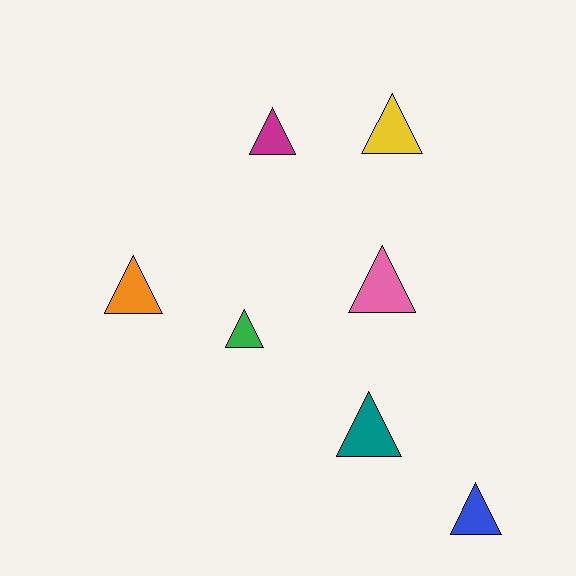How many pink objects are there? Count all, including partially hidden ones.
There is 1 pink object.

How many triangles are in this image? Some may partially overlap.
There are 7 triangles.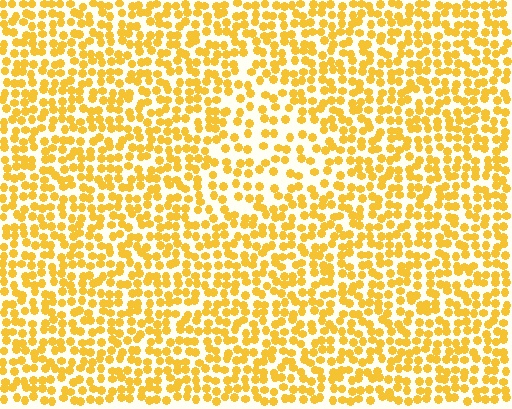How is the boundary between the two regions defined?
The boundary is defined by a change in element density (approximately 1.8x ratio). All elements are the same color, size, and shape.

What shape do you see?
I see a triangle.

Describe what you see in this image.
The image contains small yellow elements arranged at two different densities. A triangle-shaped region is visible where the elements are less densely packed than the surrounding area.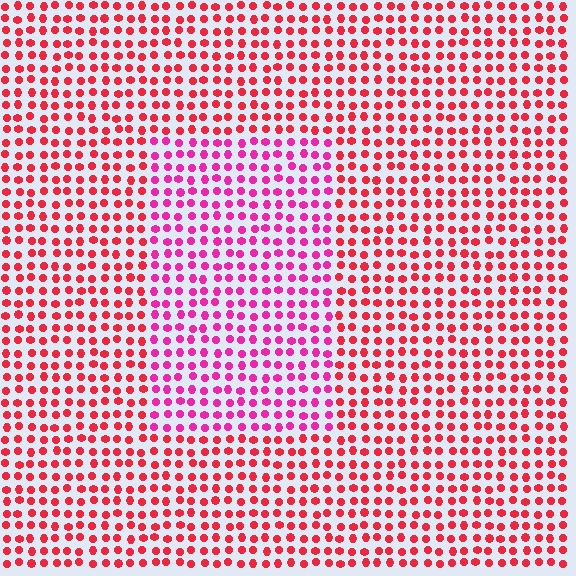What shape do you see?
I see a rectangle.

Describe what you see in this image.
The image is filled with small red elements in a uniform arrangement. A rectangle-shaped region is visible where the elements are tinted to a slightly different hue, forming a subtle color boundary.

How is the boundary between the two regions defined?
The boundary is defined purely by a slight shift in hue (about 33 degrees). Spacing, size, and orientation are identical on both sides.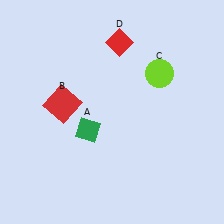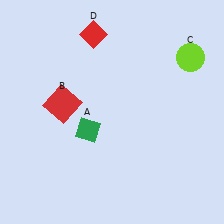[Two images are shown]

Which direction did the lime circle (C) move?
The lime circle (C) moved right.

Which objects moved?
The objects that moved are: the lime circle (C), the red diamond (D).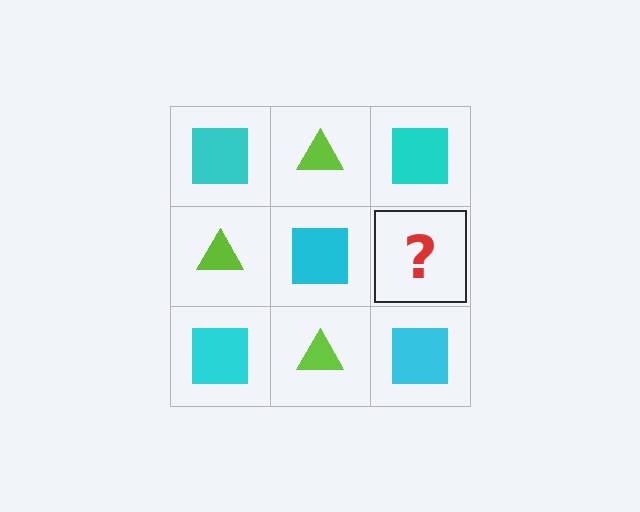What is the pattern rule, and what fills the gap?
The rule is that it alternates cyan square and lime triangle in a checkerboard pattern. The gap should be filled with a lime triangle.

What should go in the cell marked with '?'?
The missing cell should contain a lime triangle.